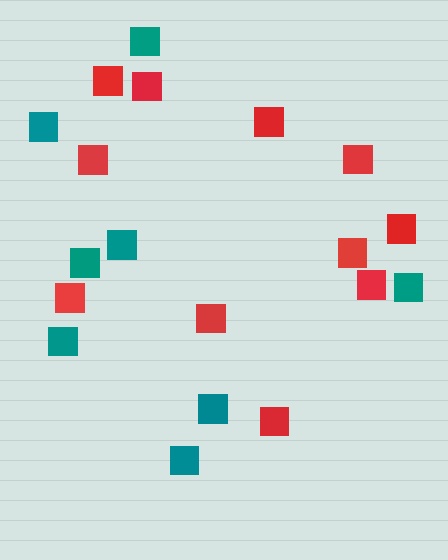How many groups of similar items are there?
There are 2 groups: one group of red squares (11) and one group of teal squares (8).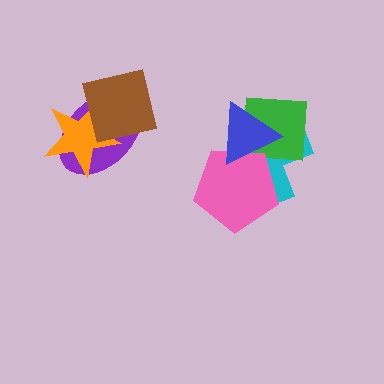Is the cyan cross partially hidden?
Yes, it is partially covered by another shape.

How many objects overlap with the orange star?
2 objects overlap with the orange star.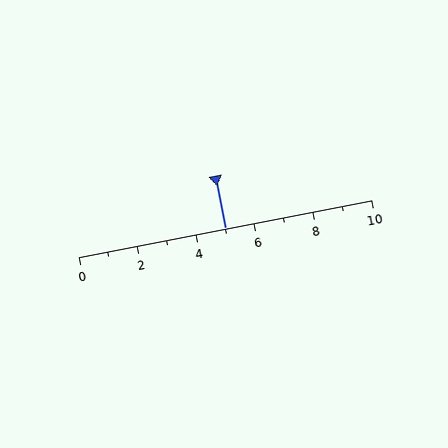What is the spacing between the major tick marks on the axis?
The major ticks are spaced 2 apart.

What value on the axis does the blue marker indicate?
The marker indicates approximately 5.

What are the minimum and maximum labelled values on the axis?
The axis runs from 0 to 10.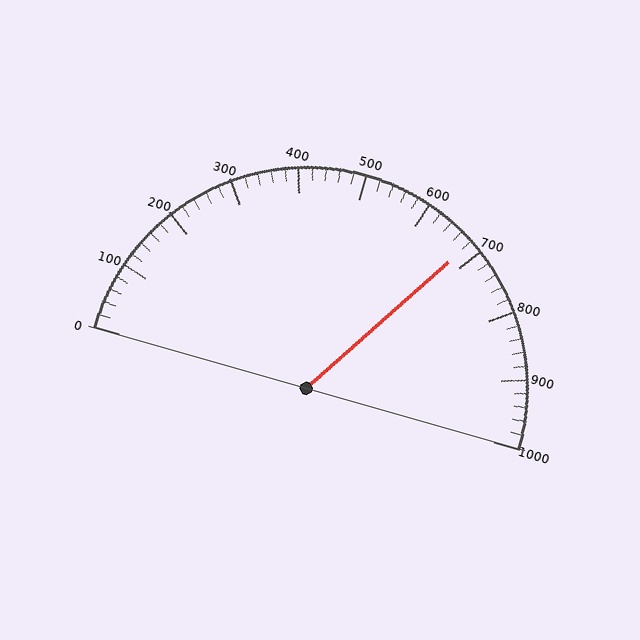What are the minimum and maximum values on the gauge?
The gauge ranges from 0 to 1000.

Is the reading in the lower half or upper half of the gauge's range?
The reading is in the upper half of the range (0 to 1000).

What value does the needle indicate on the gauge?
The needle indicates approximately 680.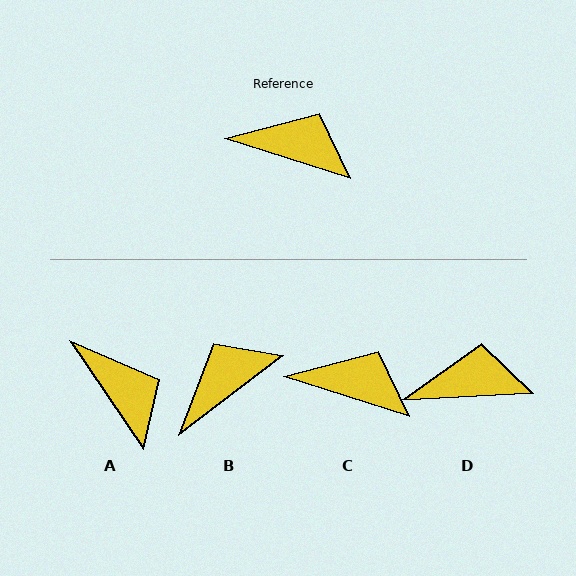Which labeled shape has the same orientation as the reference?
C.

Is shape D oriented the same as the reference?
No, it is off by about 20 degrees.